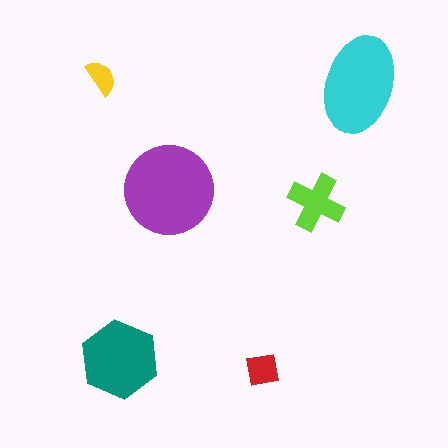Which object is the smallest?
The yellow semicircle.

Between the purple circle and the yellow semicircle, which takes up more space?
The purple circle.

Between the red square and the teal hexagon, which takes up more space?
The teal hexagon.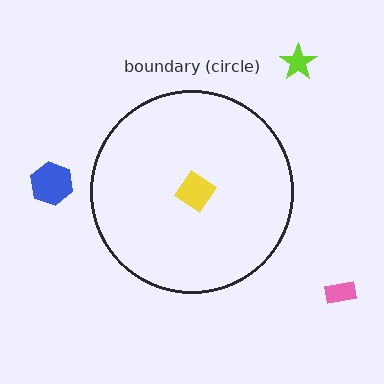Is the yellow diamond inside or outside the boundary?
Inside.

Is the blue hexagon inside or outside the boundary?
Outside.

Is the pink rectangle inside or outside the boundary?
Outside.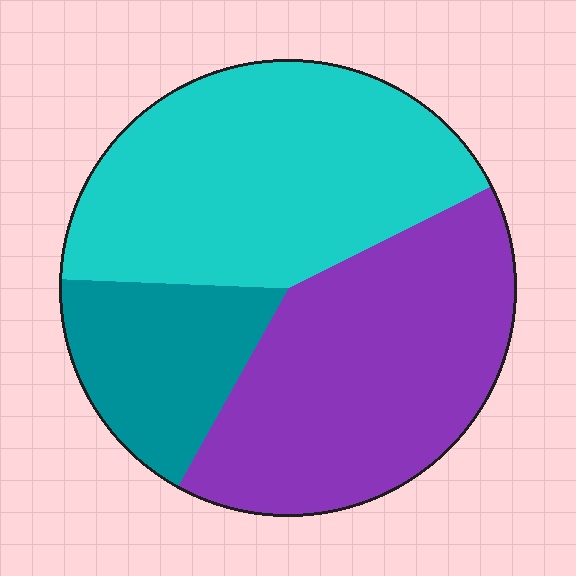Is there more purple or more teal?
Purple.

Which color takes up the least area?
Teal, at roughly 20%.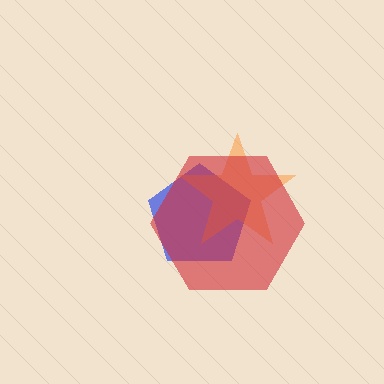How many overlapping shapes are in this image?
There are 3 overlapping shapes in the image.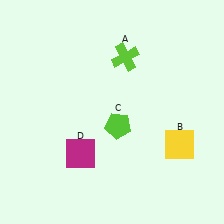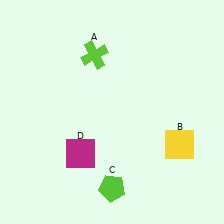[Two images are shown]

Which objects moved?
The objects that moved are: the lime cross (A), the lime pentagon (C).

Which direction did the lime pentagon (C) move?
The lime pentagon (C) moved down.